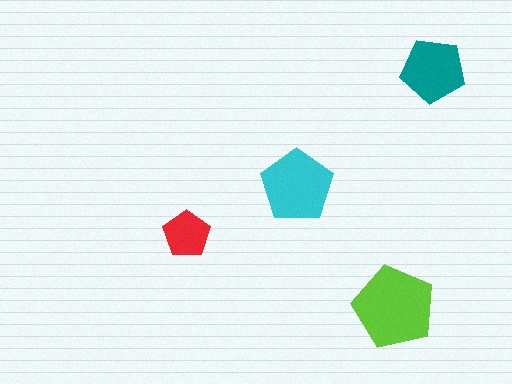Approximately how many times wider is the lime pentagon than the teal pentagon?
About 1.5 times wider.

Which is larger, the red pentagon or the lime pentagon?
The lime one.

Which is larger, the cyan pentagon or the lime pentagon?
The lime one.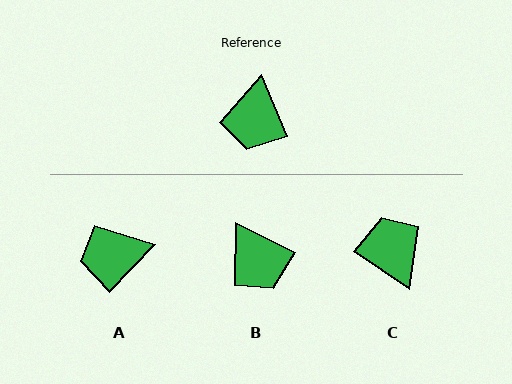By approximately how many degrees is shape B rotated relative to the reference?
Approximately 41 degrees counter-clockwise.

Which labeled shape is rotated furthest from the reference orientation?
C, about 147 degrees away.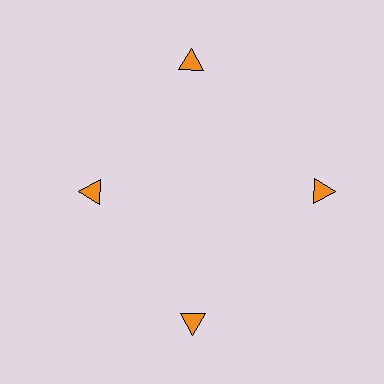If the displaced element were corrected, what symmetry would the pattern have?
It would have 4-fold rotational symmetry — the pattern would map onto itself every 90 degrees.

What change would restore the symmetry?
The symmetry would be restored by moving it outward, back onto the ring so that all 4 triangles sit at equal angles and equal distance from the center.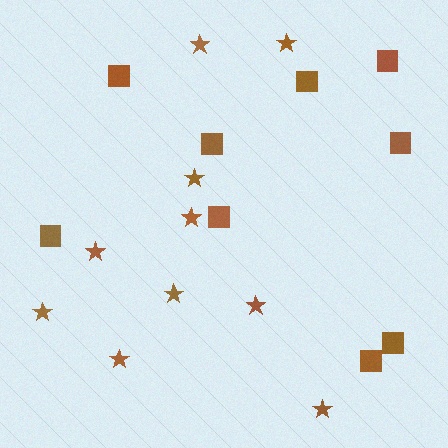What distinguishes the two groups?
There are 2 groups: one group of squares (9) and one group of stars (10).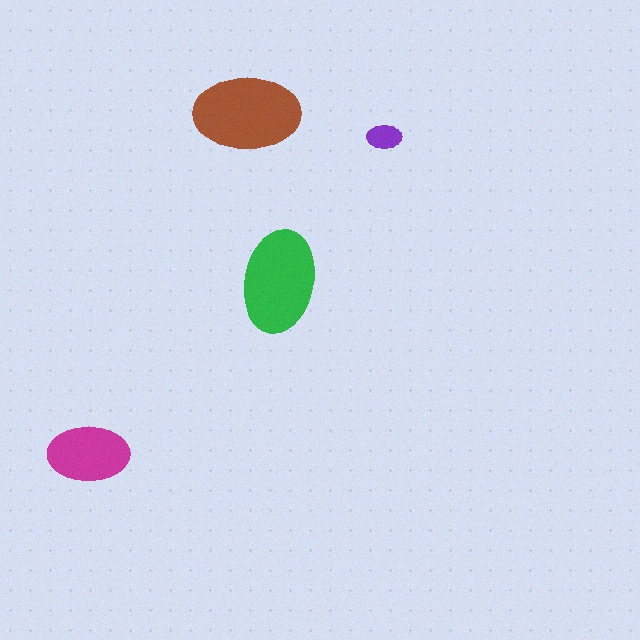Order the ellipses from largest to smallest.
the brown one, the green one, the magenta one, the purple one.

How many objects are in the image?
There are 4 objects in the image.